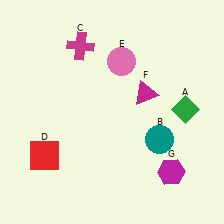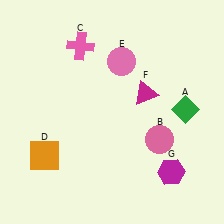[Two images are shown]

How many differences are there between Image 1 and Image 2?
There are 3 differences between the two images.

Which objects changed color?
B changed from teal to pink. C changed from magenta to pink. D changed from red to orange.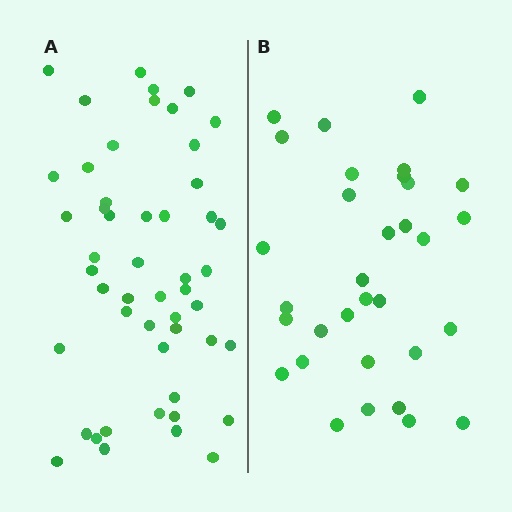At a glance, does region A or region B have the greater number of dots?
Region A (the left region) has more dots.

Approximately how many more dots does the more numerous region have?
Region A has approximately 20 more dots than region B.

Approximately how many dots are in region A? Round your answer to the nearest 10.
About 50 dots.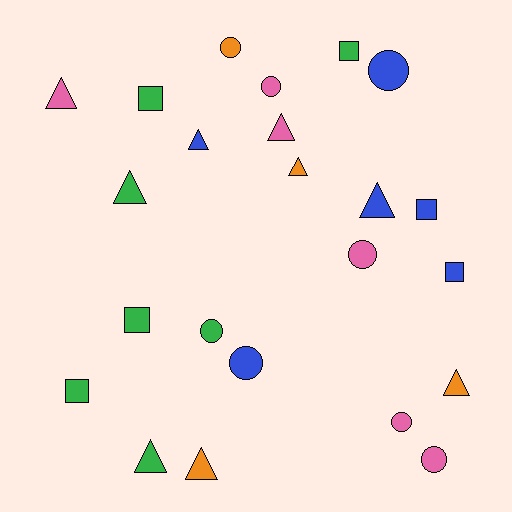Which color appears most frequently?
Green, with 7 objects.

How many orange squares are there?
There are no orange squares.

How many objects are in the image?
There are 23 objects.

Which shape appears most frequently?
Triangle, with 9 objects.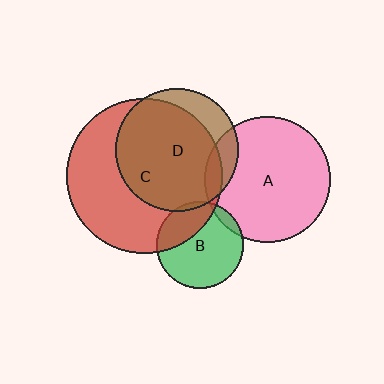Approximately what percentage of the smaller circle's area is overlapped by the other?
Approximately 5%.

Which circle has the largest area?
Circle C (red).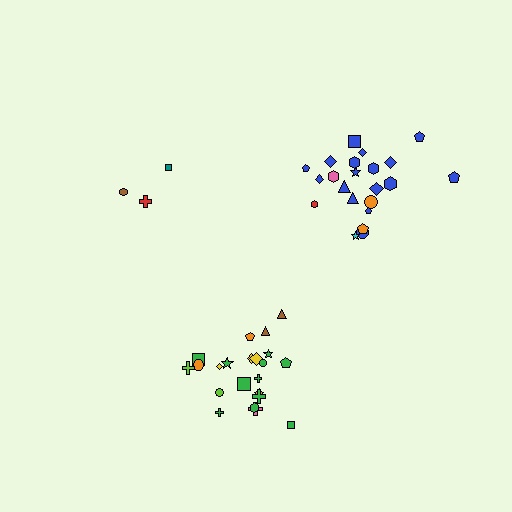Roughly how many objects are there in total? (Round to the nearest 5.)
Roughly 45 objects in total.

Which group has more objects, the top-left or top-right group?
The top-right group.